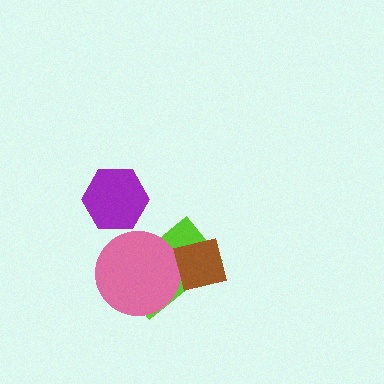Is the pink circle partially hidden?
Yes, it is partially covered by another shape.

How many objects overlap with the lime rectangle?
2 objects overlap with the lime rectangle.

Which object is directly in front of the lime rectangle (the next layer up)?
The pink circle is directly in front of the lime rectangle.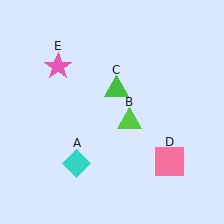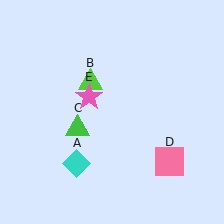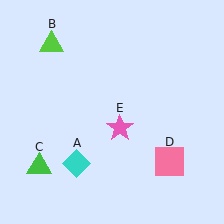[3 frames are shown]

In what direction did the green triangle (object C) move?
The green triangle (object C) moved down and to the left.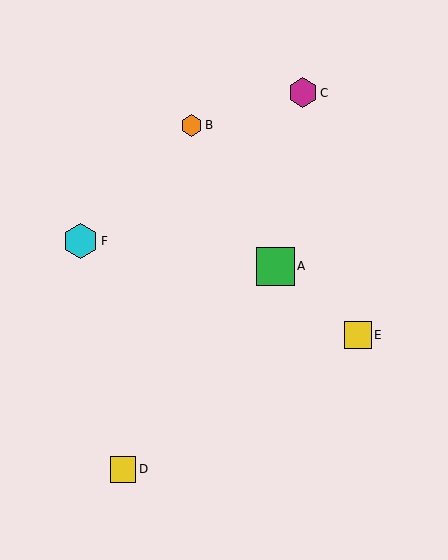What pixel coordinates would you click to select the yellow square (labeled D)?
Click at (123, 469) to select the yellow square D.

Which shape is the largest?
The green square (labeled A) is the largest.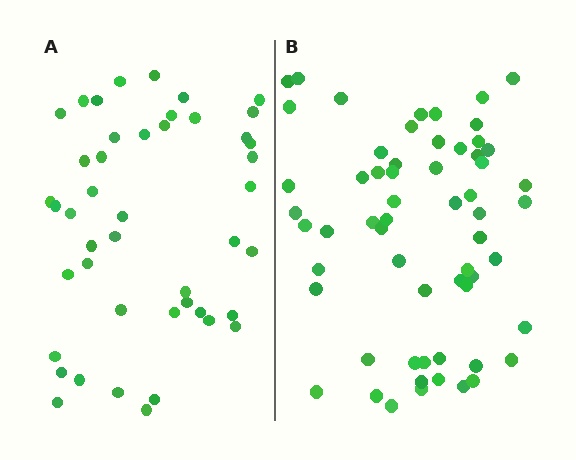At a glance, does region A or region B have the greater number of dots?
Region B (the right region) has more dots.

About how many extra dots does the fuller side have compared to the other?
Region B has approximately 15 more dots than region A.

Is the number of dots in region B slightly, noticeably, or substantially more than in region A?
Region B has noticeably more, but not dramatically so. The ratio is roughly 1.3 to 1.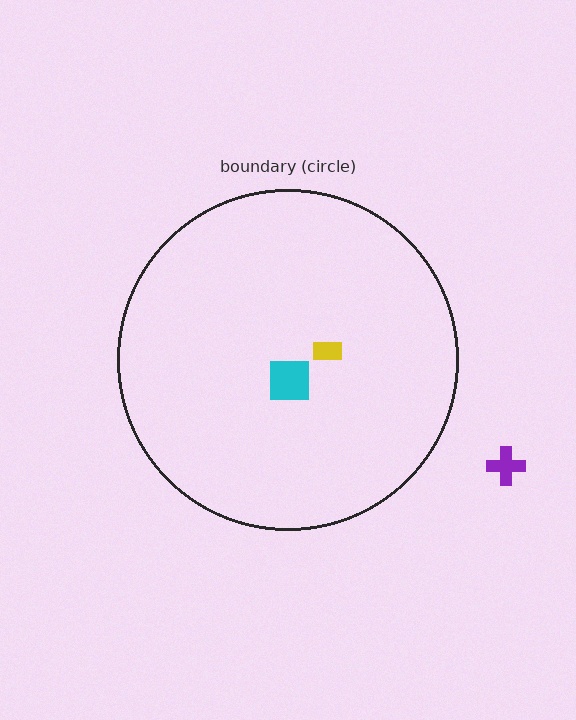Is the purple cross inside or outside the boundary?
Outside.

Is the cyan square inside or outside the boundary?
Inside.